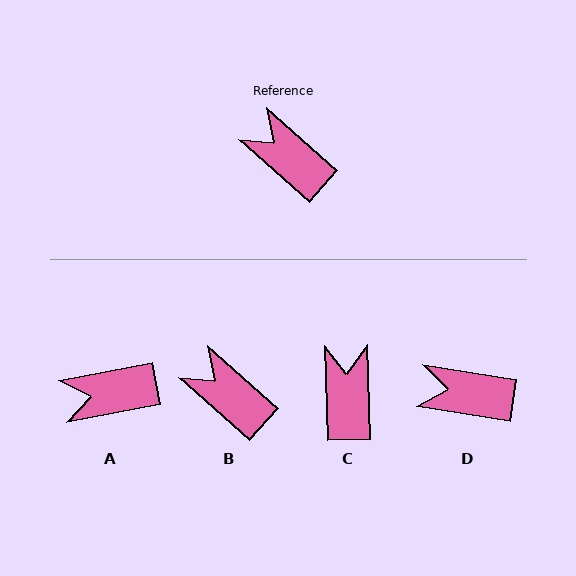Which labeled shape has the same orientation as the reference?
B.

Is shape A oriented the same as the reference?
No, it is off by about 53 degrees.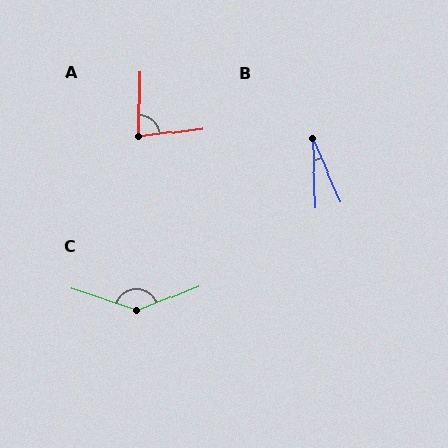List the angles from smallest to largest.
B (22°), A (81°), C (140°).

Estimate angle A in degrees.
Approximately 81 degrees.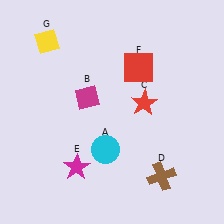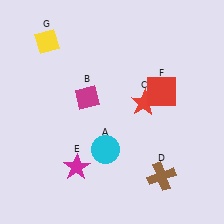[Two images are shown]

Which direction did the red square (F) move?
The red square (F) moved down.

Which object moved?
The red square (F) moved down.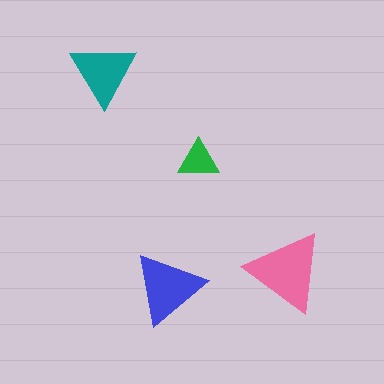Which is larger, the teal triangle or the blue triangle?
The blue one.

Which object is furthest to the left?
The teal triangle is leftmost.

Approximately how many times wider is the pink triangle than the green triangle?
About 2 times wider.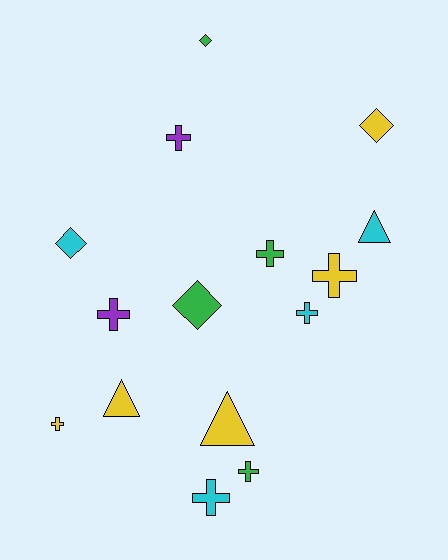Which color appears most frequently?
Yellow, with 5 objects.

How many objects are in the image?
There are 15 objects.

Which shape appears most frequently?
Cross, with 8 objects.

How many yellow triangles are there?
There are 2 yellow triangles.